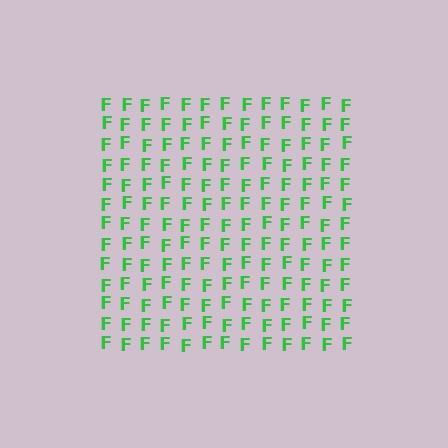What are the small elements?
The small elements are letter F's.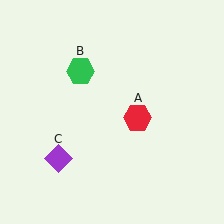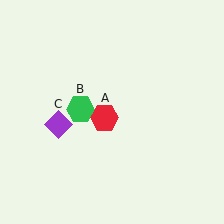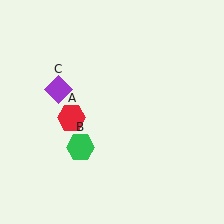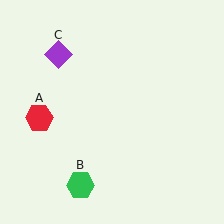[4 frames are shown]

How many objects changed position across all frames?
3 objects changed position: red hexagon (object A), green hexagon (object B), purple diamond (object C).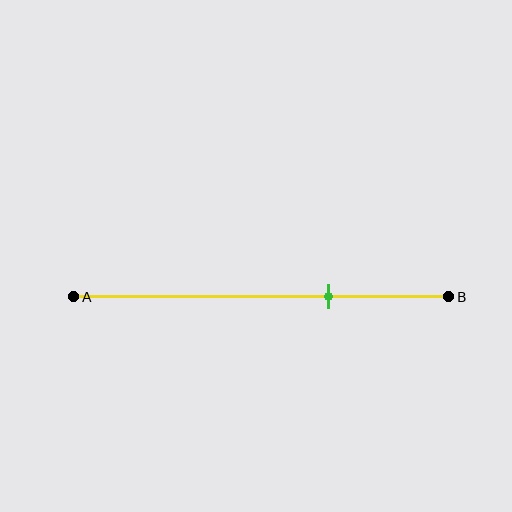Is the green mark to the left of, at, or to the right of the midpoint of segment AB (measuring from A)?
The green mark is to the right of the midpoint of segment AB.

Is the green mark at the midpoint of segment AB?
No, the mark is at about 70% from A, not at the 50% midpoint.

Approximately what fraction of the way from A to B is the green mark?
The green mark is approximately 70% of the way from A to B.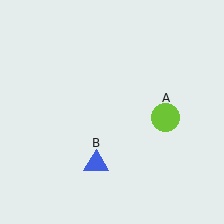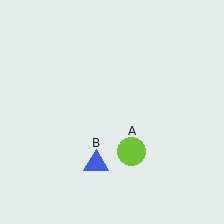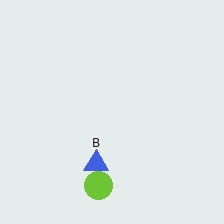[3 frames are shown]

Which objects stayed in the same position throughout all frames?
Blue triangle (object B) remained stationary.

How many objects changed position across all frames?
1 object changed position: lime circle (object A).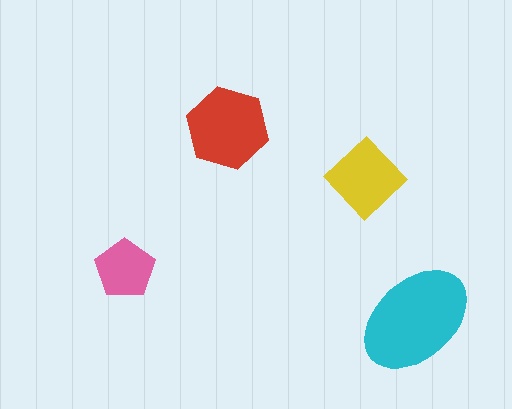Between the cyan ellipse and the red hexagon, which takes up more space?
The cyan ellipse.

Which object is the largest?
The cyan ellipse.